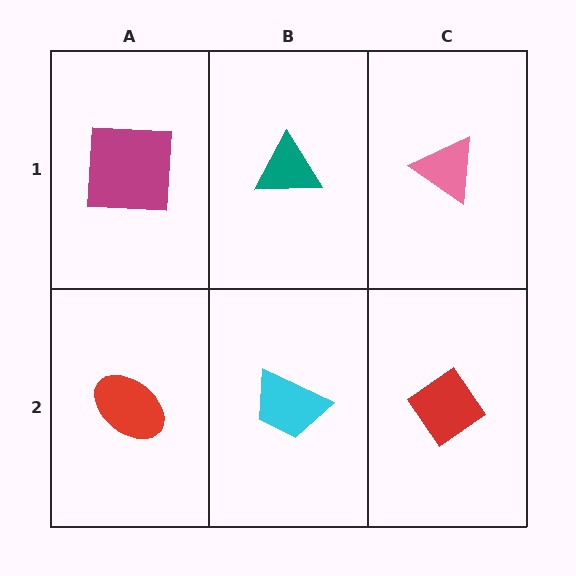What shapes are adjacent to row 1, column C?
A red diamond (row 2, column C), a teal triangle (row 1, column B).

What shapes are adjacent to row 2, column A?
A magenta square (row 1, column A), a cyan trapezoid (row 2, column B).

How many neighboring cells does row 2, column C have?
2.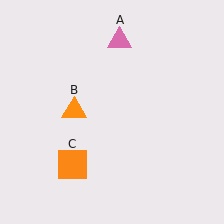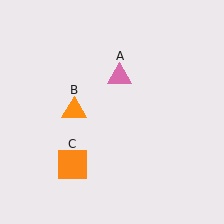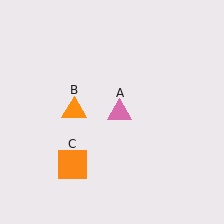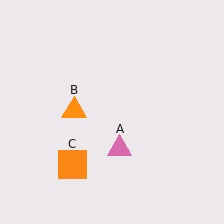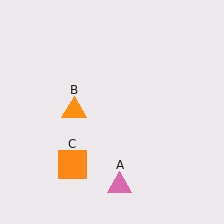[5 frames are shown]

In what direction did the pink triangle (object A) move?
The pink triangle (object A) moved down.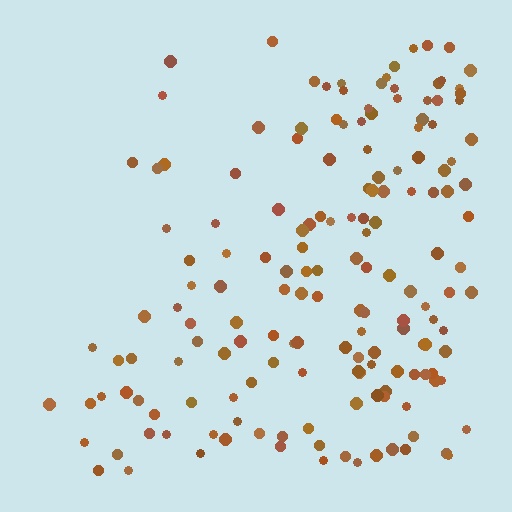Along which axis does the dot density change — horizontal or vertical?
Horizontal.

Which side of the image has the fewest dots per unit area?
The left.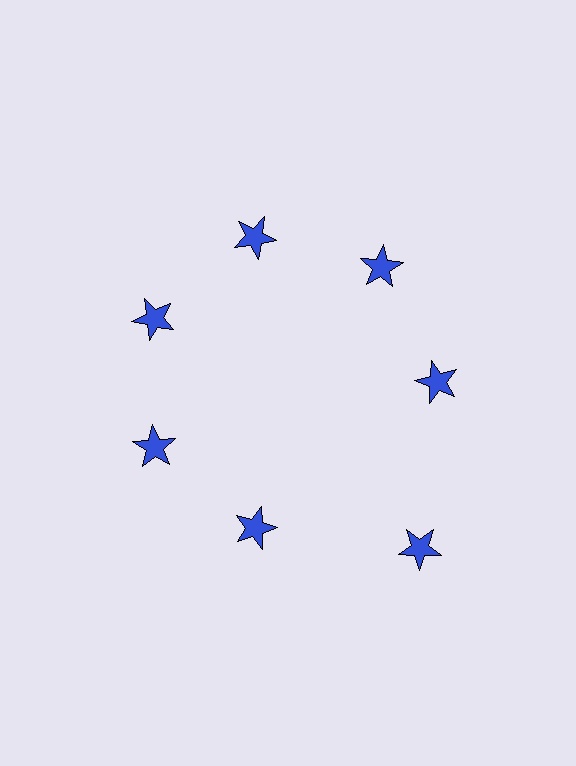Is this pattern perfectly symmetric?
No. The 7 blue stars are arranged in a ring, but one element near the 5 o'clock position is pushed outward from the center, breaking the 7-fold rotational symmetry.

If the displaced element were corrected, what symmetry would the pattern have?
It would have 7-fold rotational symmetry — the pattern would map onto itself every 51 degrees.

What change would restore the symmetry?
The symmetry would be restored by moving it inward, back onto the ring so that all 7 stars sit at equal angles and equal distance from the center.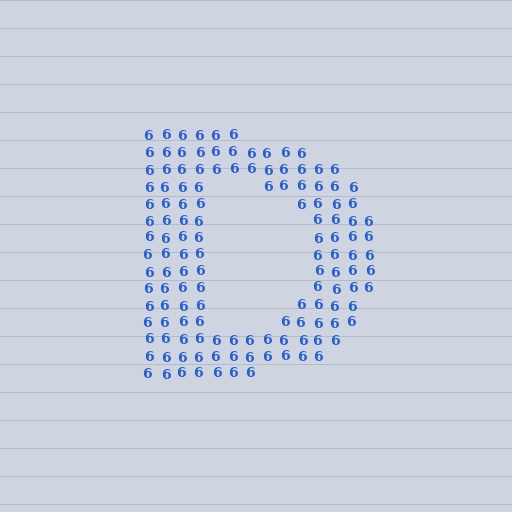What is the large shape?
The large shape is the letter D.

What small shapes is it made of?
It is made of small digit 6's.